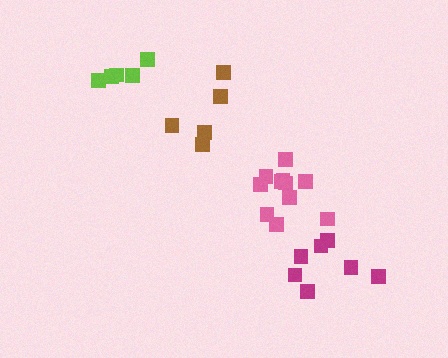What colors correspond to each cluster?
The clusters are colored: lime, pink, magenta, brown.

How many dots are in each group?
Group 1: 5 dots, Group 2: 11 dots, Group 3: 7 dots, Group 4: 5 dots (28 total).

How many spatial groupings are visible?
There are 4 spatial groupings.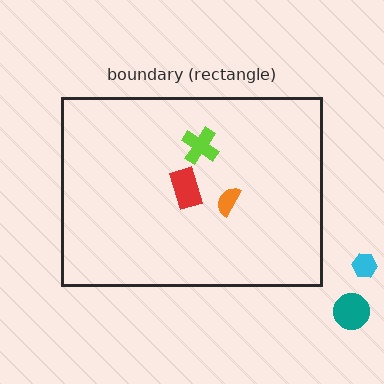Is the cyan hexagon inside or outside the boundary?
Outside.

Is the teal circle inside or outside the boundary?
Outside.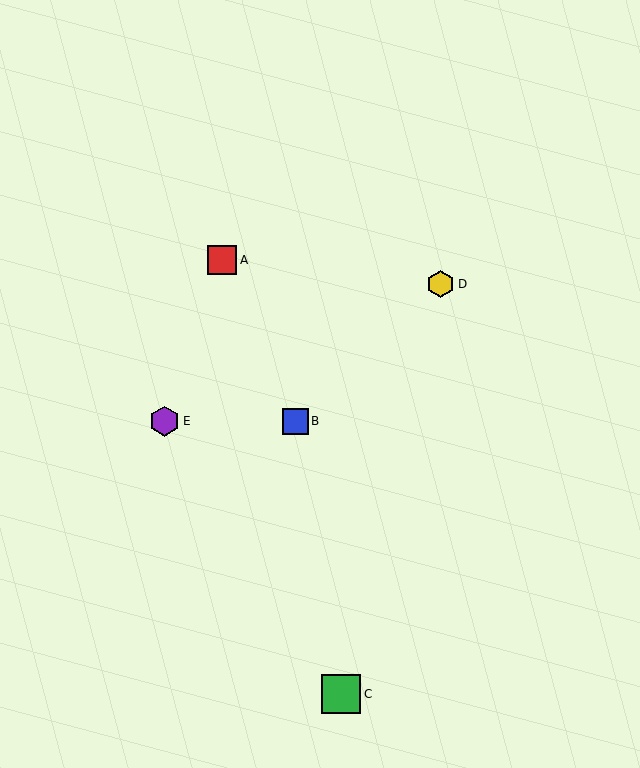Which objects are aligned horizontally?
Objects B, E are aligned horizontally.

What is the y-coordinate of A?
Object A is at y≈260.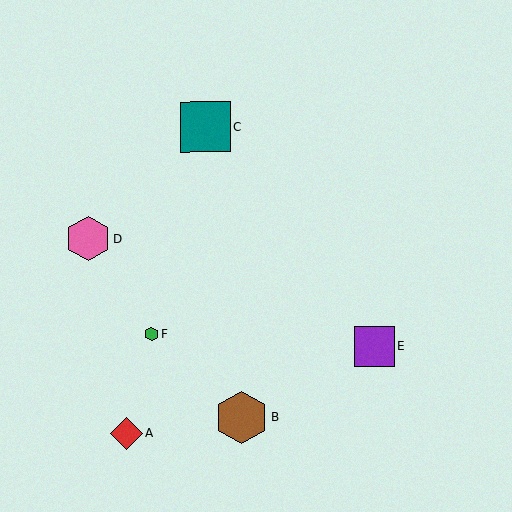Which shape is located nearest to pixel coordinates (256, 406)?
The brown hexagon (labeled B) at (242, 418) is nearest to that location.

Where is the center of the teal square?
The center of the teal square is at (205, 127).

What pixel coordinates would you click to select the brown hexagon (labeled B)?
Click at (242, 418) to select the brown hexagon B.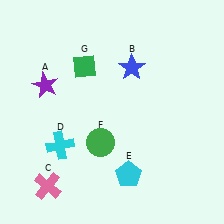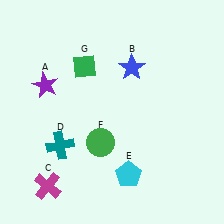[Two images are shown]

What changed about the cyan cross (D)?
In Image 1, D is cyan. In Image 2, it changed to teal.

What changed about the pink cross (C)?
In Image 1, C is pink. In Image 2, it changed to magenta.